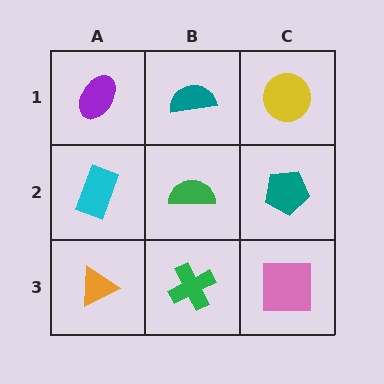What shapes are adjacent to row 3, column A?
A cyan rectangle (row 2, column A), a green cross (row 3, column B).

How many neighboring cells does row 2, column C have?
3.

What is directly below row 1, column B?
A green semicircle.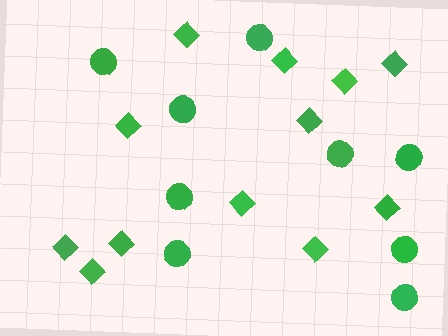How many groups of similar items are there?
There are 2 groups: one group of diamonds (12) and one group of circles (9).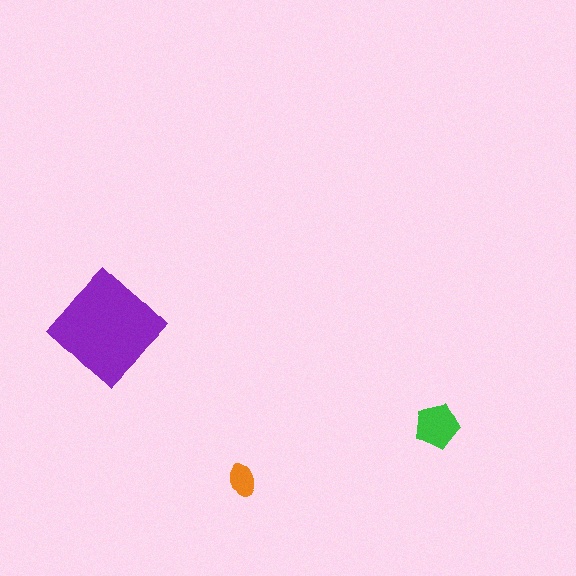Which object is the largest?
The purple diamond.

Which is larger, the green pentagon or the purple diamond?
The purple diamond.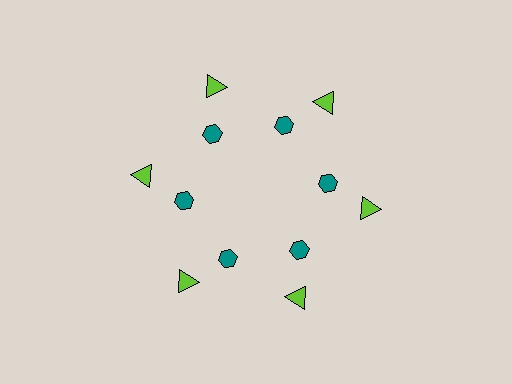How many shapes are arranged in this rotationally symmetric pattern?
There are 12 shapes, arranged in 6 groups of 2.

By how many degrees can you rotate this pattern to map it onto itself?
The pattern maps onto itself every 60 degrees of rotation.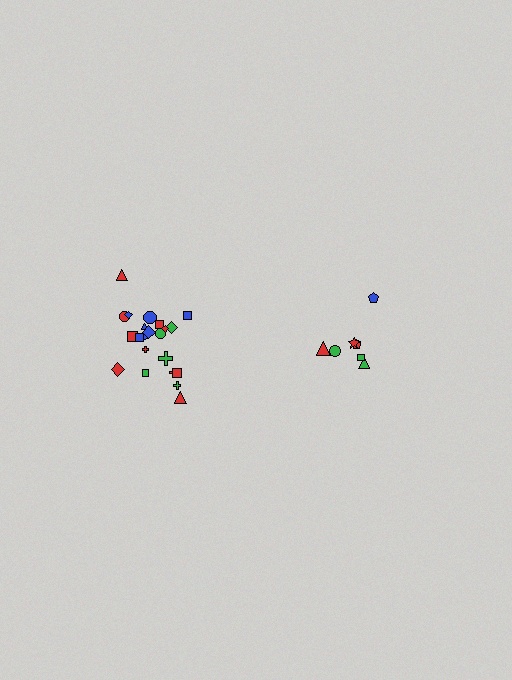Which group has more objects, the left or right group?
The left group.